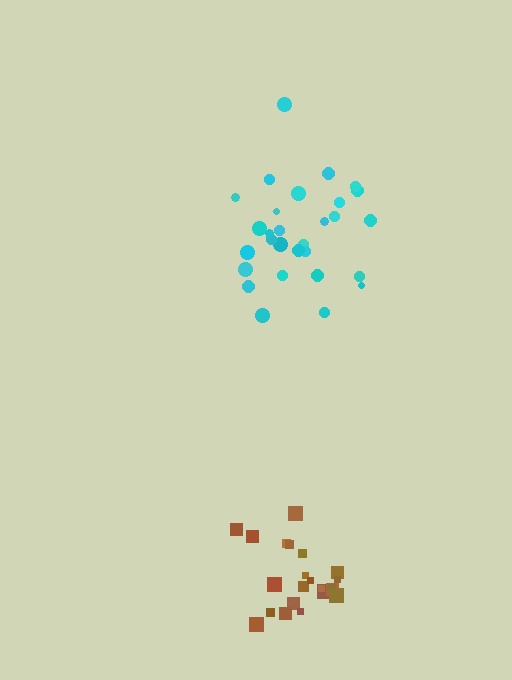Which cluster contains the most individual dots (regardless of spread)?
Cyan (30).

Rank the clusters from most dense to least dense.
brown, cyan.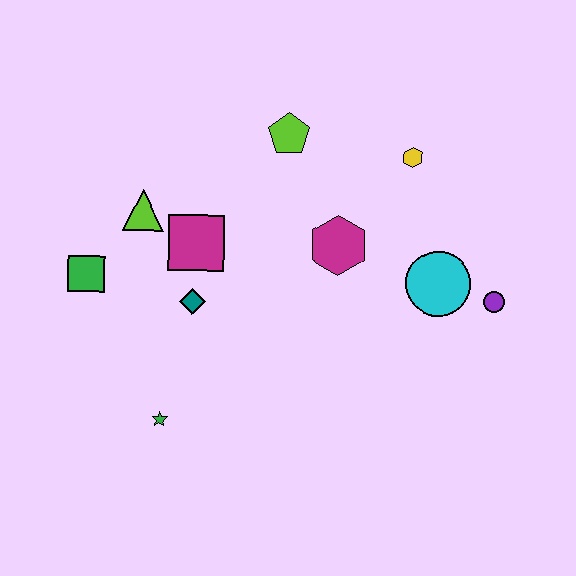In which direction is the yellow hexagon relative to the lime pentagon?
The yellow hexagon is to the right of the lime pentagon.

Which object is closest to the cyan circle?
The purple circle is closest to the cyan circle.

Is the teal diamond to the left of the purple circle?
Yes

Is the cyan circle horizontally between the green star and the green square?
No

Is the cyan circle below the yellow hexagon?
Yes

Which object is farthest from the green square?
The purple circle is farthest from the green square.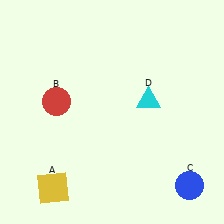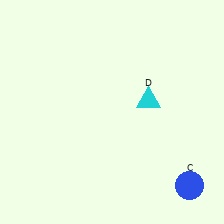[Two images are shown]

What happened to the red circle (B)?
The red circle (B) was removed in Image 2. It was in the top-left area of Image 1.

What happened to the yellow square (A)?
The yellow square (A) was removed in Image 2. It was in the bottom-left area of Image 1.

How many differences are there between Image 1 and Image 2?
There are 2 differences between the two images.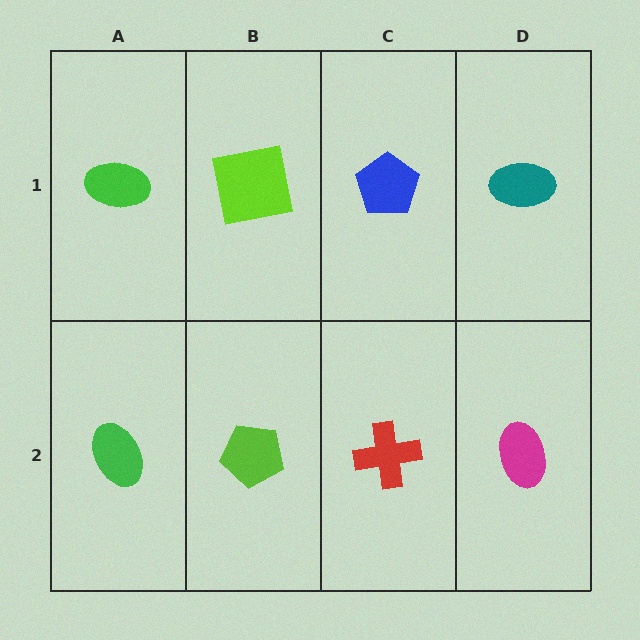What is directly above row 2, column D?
A teal ellipse.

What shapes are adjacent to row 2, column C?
A blue pentagon (row 1, column C), a lime pentagon (row 2, column B), a magenta ellipse (row 2, column D).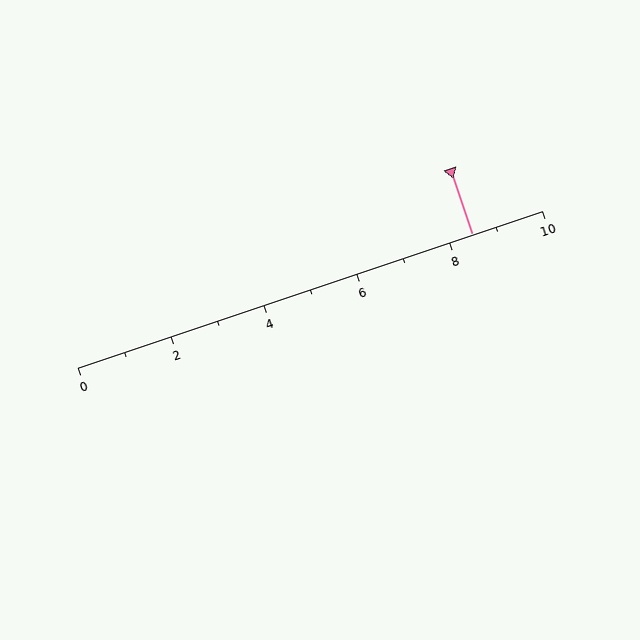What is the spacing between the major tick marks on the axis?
The major ticks are spaced 2 apart.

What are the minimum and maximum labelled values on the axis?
The axis runs from 0 to 10.